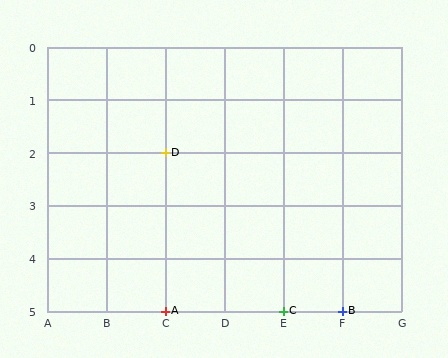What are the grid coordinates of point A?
Point A is at grid coordinates (C, 5).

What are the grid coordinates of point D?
Point D is at grid coordinates (C, 2).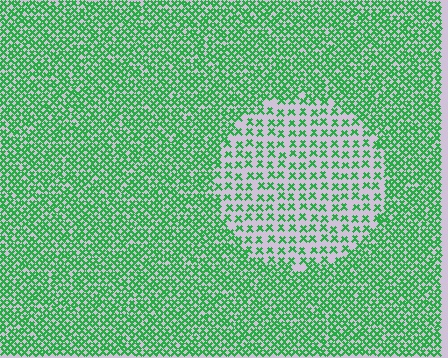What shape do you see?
I see a circle.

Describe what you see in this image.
The image contains small green elements arranged at two different densities. A circle-shaped region is visible where the elements are less densely packed than the surrounding area.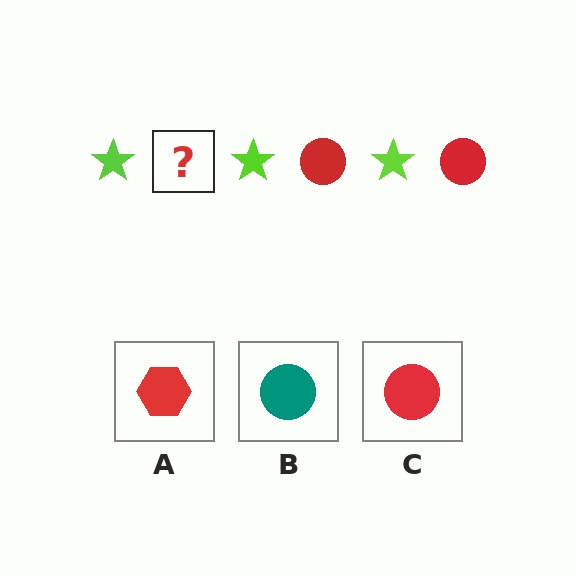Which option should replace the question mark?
Option C.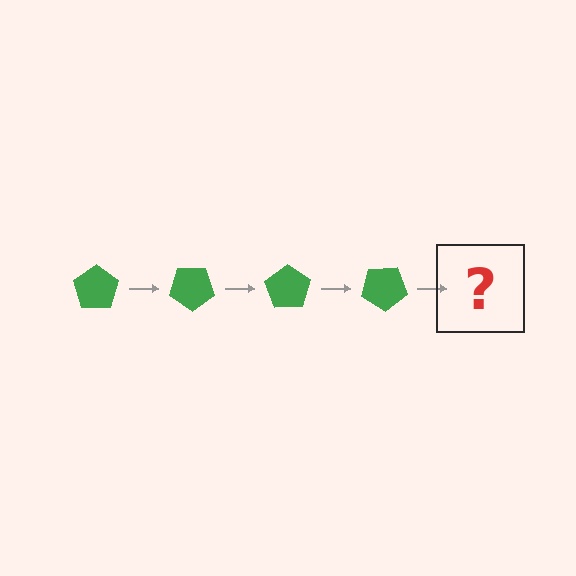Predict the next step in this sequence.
The next step is a green pentagon rotated 140 degrees.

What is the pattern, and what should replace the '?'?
The pattern is that the pentagon rotates 35 degrees each step. The '?' should be a green pentagon rotated 140 degrees.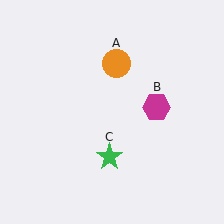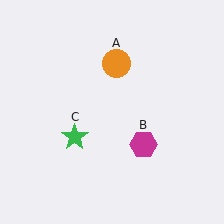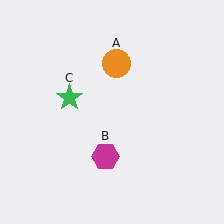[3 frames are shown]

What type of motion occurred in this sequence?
The magenta hexagon (object B), green star (object C) rotated clockwise around the center of the scene.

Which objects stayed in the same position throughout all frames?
Orange circle (object A) remained stationary.